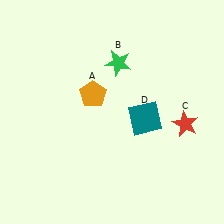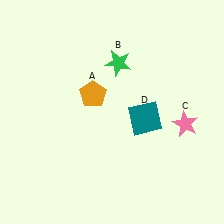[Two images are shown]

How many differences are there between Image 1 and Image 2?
There is 1 difference between the two images.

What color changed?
The star (C) changed from red in Image 1 to pink in Image 2.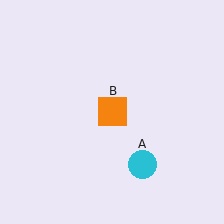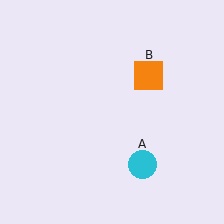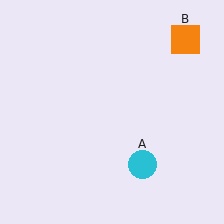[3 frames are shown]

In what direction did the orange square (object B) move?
The orange square (object B) moved up and to the right.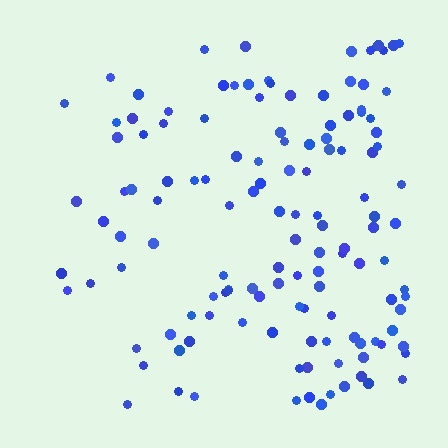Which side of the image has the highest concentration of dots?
The right.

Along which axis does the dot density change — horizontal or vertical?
Horizontal.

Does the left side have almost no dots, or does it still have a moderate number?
Still a moderate number, just noticeably fewer than the right.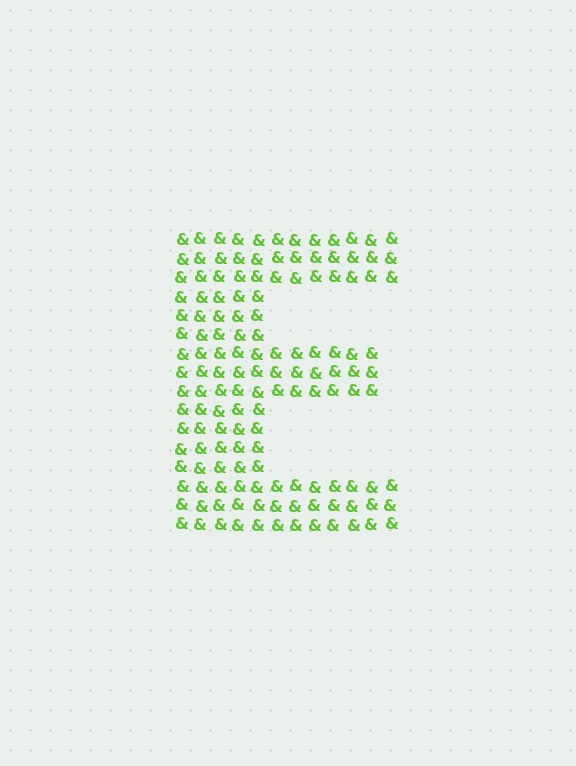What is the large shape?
The large shape is the letter E.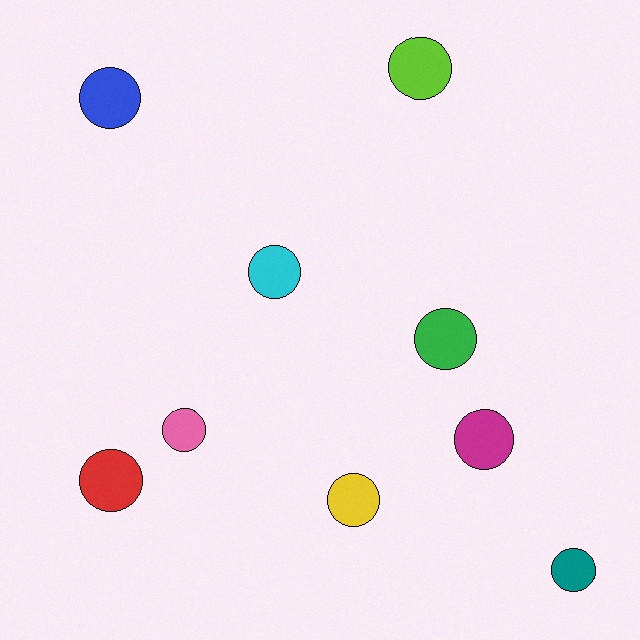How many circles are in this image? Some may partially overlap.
There are 9 circles.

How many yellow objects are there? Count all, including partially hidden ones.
There is 1 yellow object.